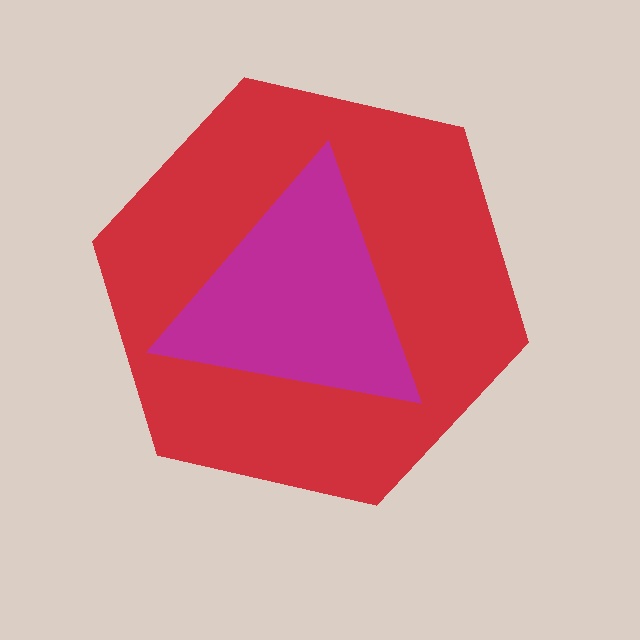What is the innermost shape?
The magenta triangle.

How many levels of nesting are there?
2.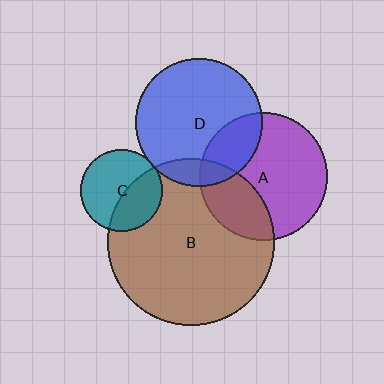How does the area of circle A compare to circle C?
Approximately 2.4 times.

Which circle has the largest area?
Circle B (brown).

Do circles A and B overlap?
Yes.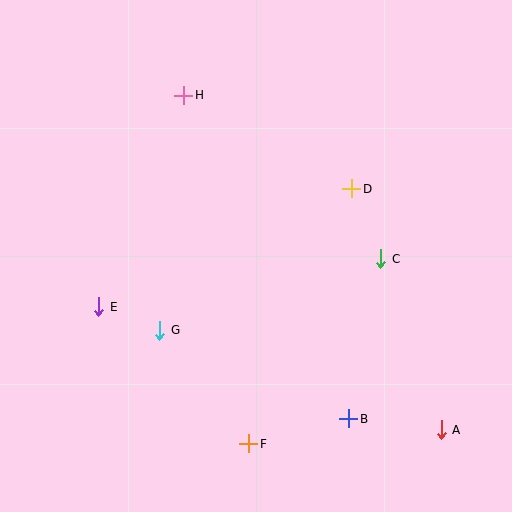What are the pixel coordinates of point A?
Point A is at (441, 430).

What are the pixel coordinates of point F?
Point F is at (249, 444).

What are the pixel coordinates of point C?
Point C is at (381, 259).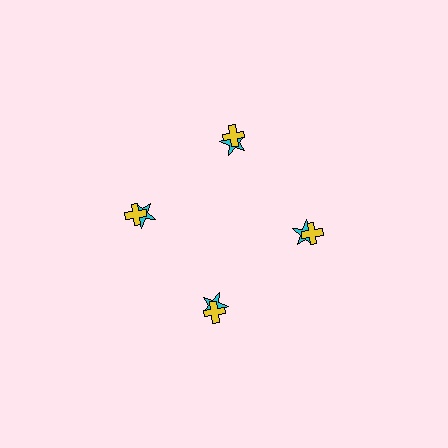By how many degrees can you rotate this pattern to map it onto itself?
The pattern maps onto itself every 90 degrees of rotation.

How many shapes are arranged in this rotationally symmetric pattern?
There are 8 shapes, arranged in 4 groups of 2.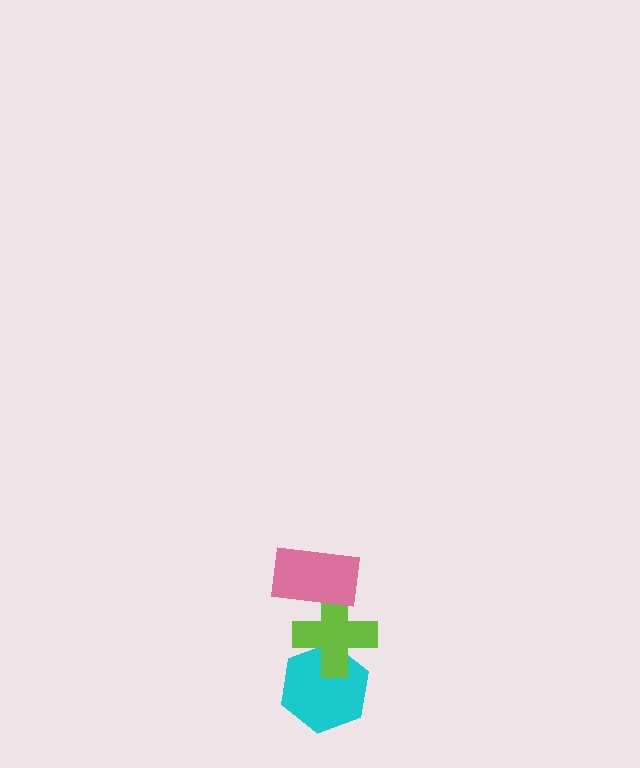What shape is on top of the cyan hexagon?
The lime cross is on top of the cyan hexagon.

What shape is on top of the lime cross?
The pink rectangle is on top of the lime cross.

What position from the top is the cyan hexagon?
The cyan hexagon is 3rd from the top.